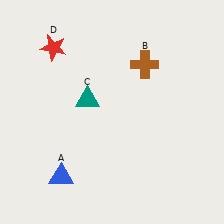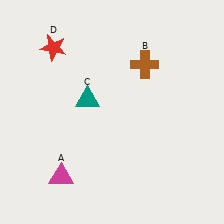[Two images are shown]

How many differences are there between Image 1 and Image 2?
There is 1 difference between the two images.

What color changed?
The triangle (A) changed from blue in Image 1 to magenta in Image 2.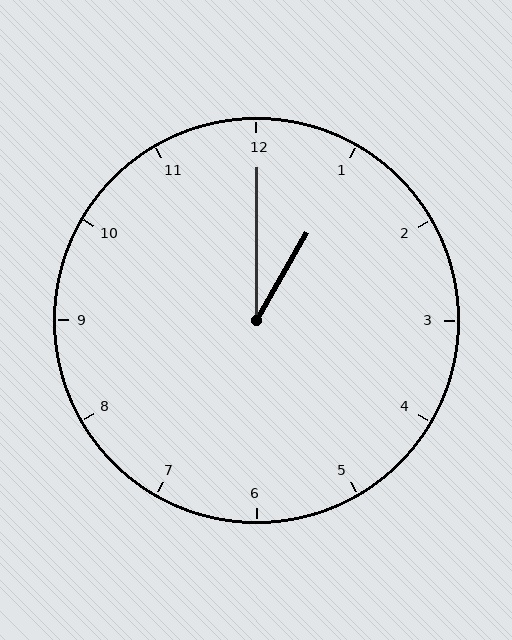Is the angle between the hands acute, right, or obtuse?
It is acute.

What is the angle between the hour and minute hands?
Approximately 30 degrees.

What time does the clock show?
1:00.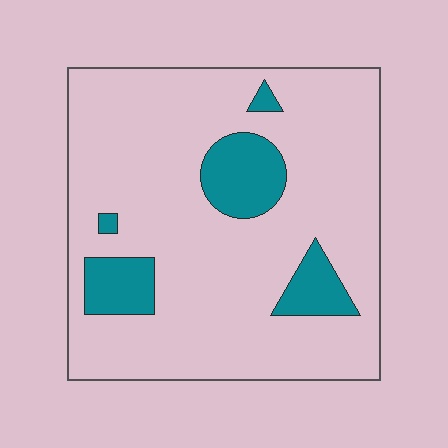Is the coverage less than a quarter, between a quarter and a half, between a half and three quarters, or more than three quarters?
Less than a quarter.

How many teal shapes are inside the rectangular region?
5.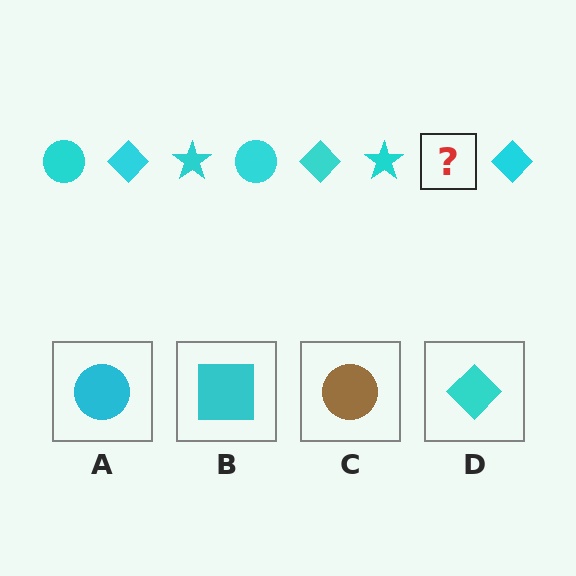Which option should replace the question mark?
Option A.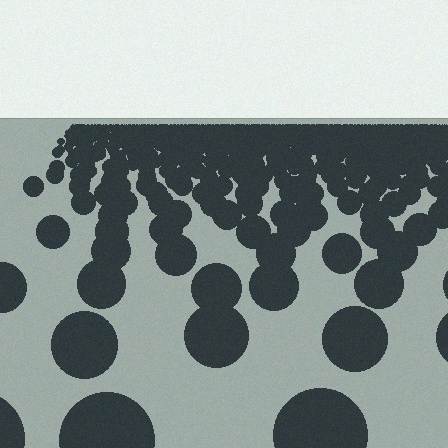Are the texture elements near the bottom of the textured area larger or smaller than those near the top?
Larger. Near the bottom, elements are closer to the viewer and appear at a bigger on-screen size.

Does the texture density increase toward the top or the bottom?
Density increases toward the top.